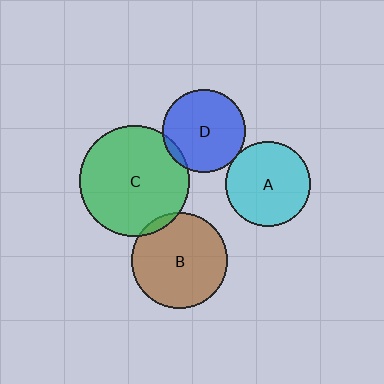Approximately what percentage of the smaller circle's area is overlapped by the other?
Approximately 5%.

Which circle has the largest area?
Circle C (green).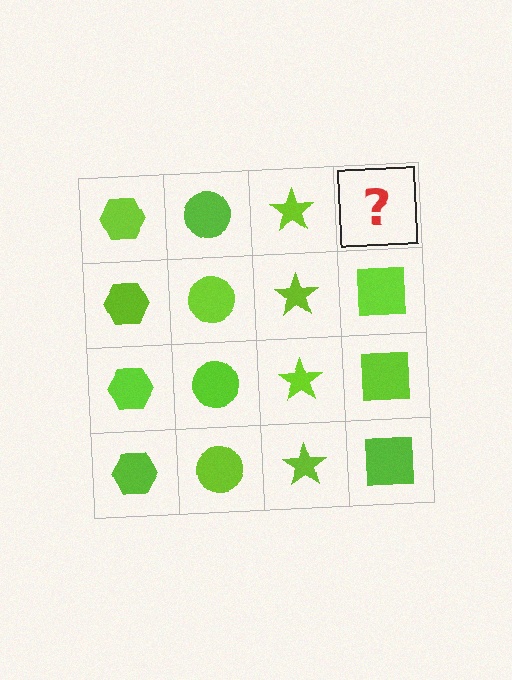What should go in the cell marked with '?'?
The missing cell should contain a lime square.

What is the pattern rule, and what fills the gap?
The rule is that each column has a consistent shape. The gap should be filled with a lime square.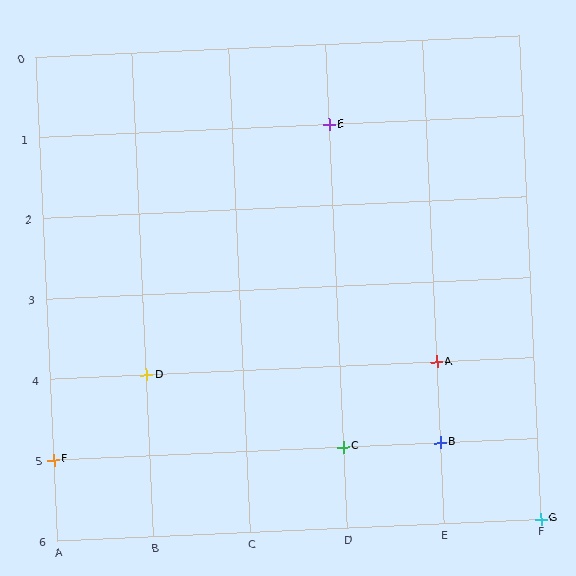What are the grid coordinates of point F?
Point F is at grid coordinates (A, 5).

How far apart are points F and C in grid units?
Points F and C are 3 columns apart.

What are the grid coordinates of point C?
Point C is at grid coordinates (D, 5).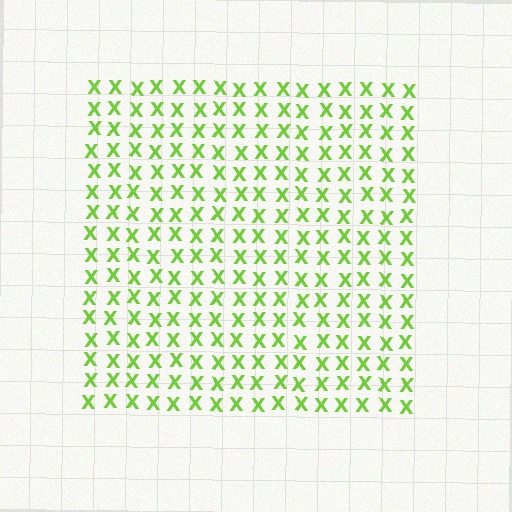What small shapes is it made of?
It is made of small letter X's.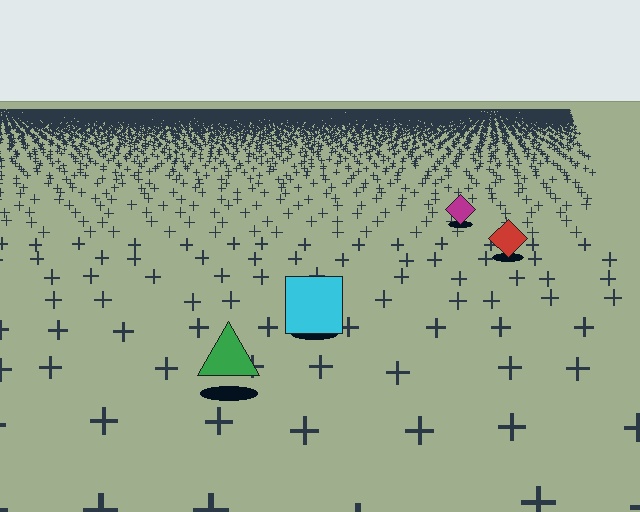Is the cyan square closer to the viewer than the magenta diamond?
Yes. The cyan square is closer — you can tell from the texture gradient: the ground texture is coarser near it.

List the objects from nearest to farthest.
From nearest to farthest: the green triangle, the cyan square, the red diamond, the magenta diamond.